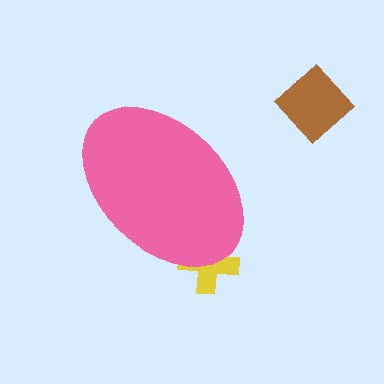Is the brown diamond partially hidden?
No, the brown diamond is fully visible.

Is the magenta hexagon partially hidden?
No, the magenta hexagon is fully visible.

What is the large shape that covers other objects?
A pink ellipse.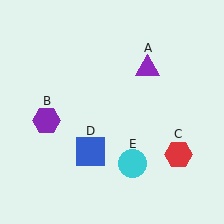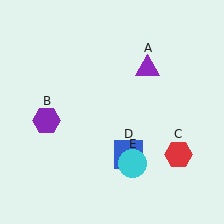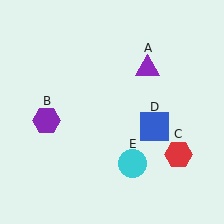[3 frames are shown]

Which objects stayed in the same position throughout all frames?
Purple triangle (object A) and purple hexagon (object B) and red hexagon (object C) and cyan circle (object E) remained stationary.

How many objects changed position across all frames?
1 object changed position: blue square (object D).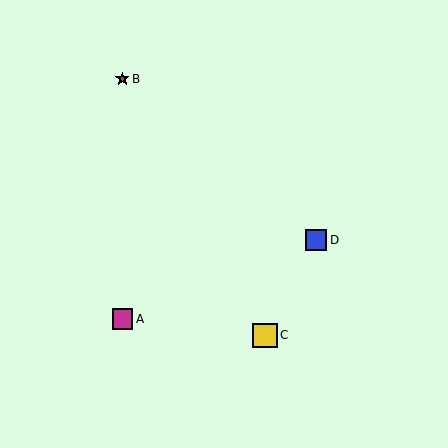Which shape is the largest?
The yellow square (labeled C) is the largest.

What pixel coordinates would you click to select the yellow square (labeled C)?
Click at (265, 335) to select the yellow square C.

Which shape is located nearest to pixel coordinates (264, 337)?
The yellow square (labeled C) at (265, 335) is nearest to that location.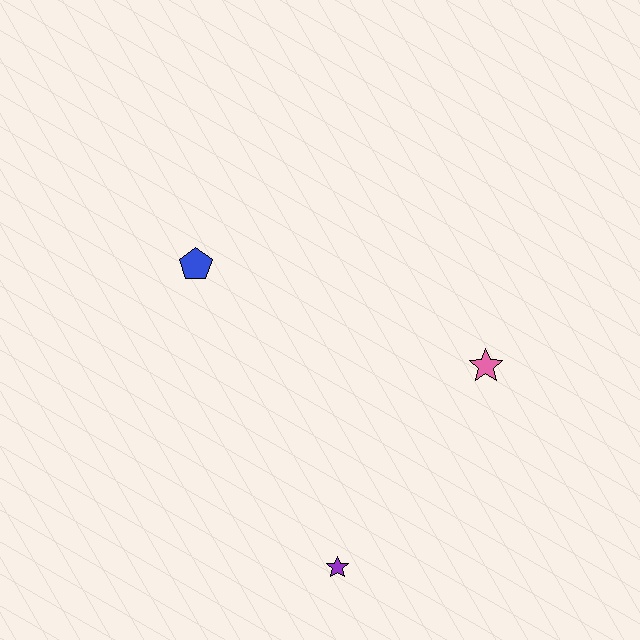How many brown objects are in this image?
There are no brown objects.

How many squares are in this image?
There are no squares.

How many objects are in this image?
There are 3 objects.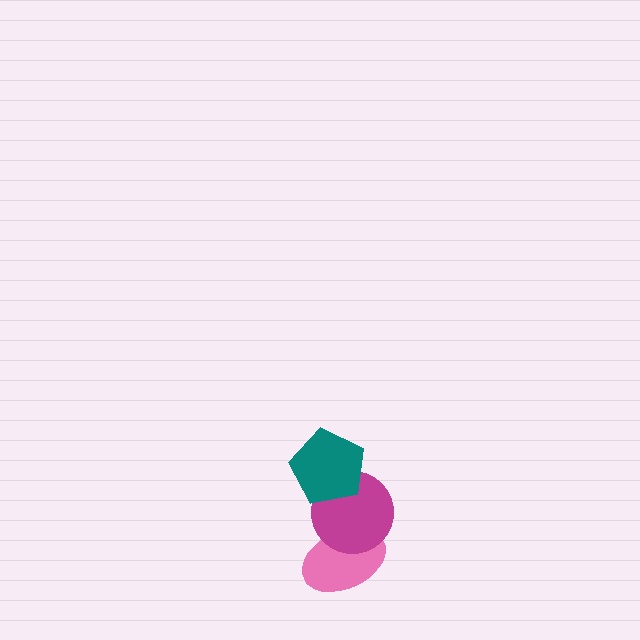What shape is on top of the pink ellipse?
The magenta circle is on top of the pink ellipse.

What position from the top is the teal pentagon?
The teal pentagon is 1st from the top.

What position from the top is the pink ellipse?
The pink ellipse is 3rd from the top.